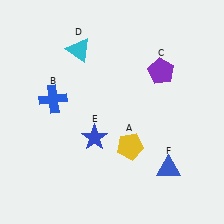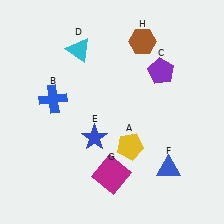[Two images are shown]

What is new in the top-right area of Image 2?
A brown hexagon (H) was added in the top-right area of Image 2.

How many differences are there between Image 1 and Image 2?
There are 2 differences between the two images.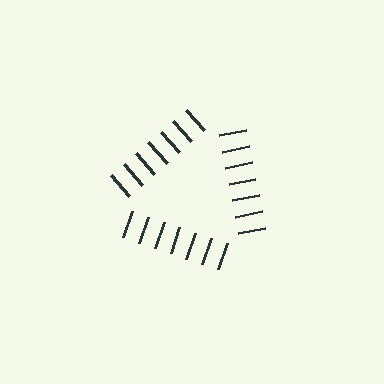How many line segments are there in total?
21 — 7 along each of the 3 edges.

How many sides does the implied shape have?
3 sides — the line-ends trace a triangle.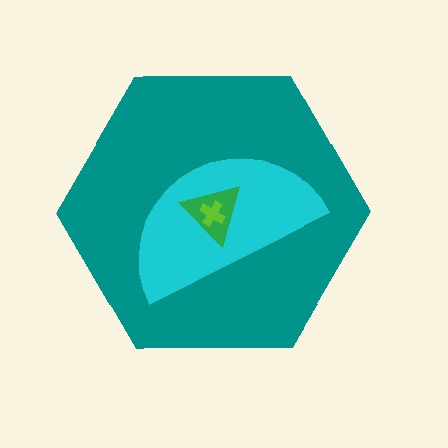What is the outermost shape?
The teal hexagon.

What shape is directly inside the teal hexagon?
The cyan semicircle.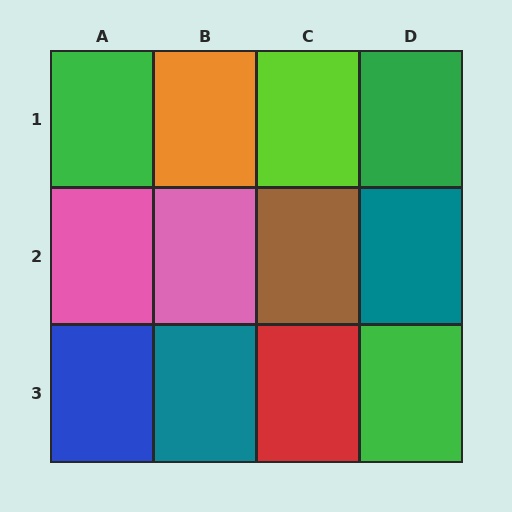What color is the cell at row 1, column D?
Green.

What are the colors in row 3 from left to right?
Blue, teal, red, green.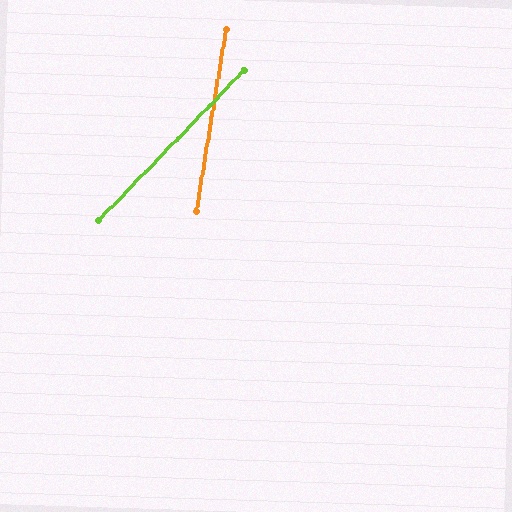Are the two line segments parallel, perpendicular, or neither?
Neither parallel nor perpendicular — they differ by about 35°.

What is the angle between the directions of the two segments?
Approximately 35 degrees.